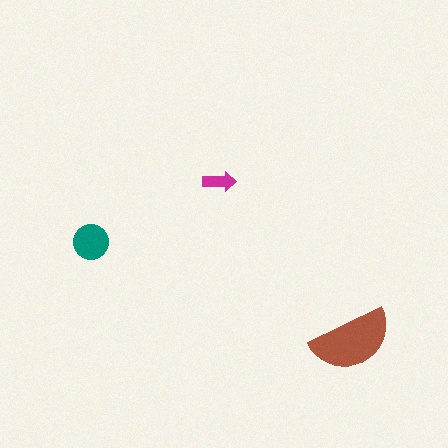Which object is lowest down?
The brown semicircle is bottommost.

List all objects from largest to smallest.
The brown semicircle, the teal circle, the magenta arrow.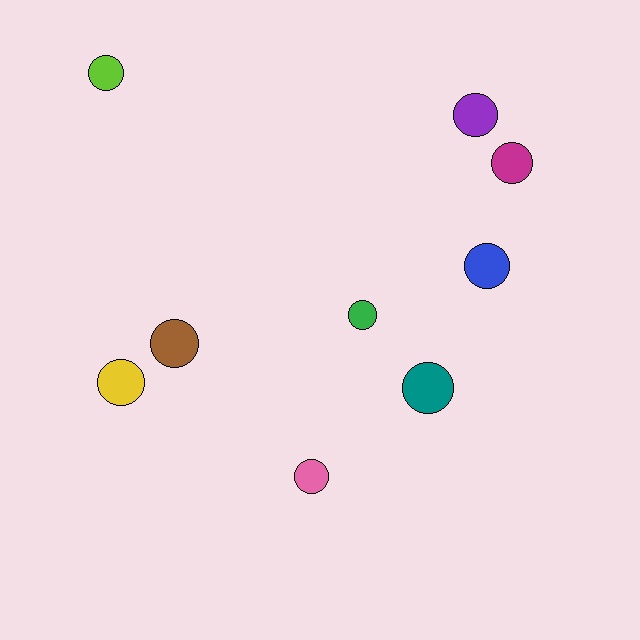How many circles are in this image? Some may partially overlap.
There are 9 circles.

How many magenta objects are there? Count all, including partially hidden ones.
There is 1 magenta object.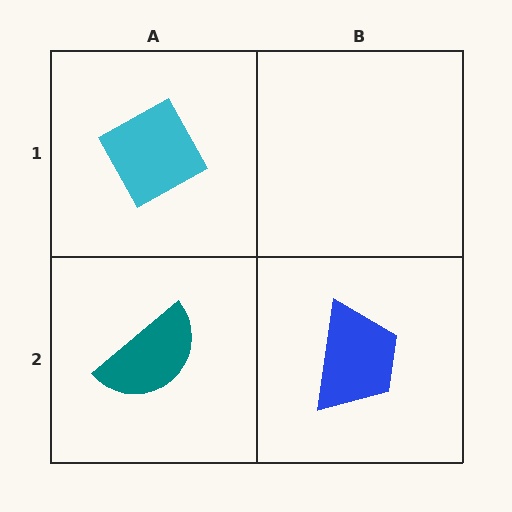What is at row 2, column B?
A blue trapezoid.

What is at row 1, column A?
A cyan diamond.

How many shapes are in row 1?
1 shape.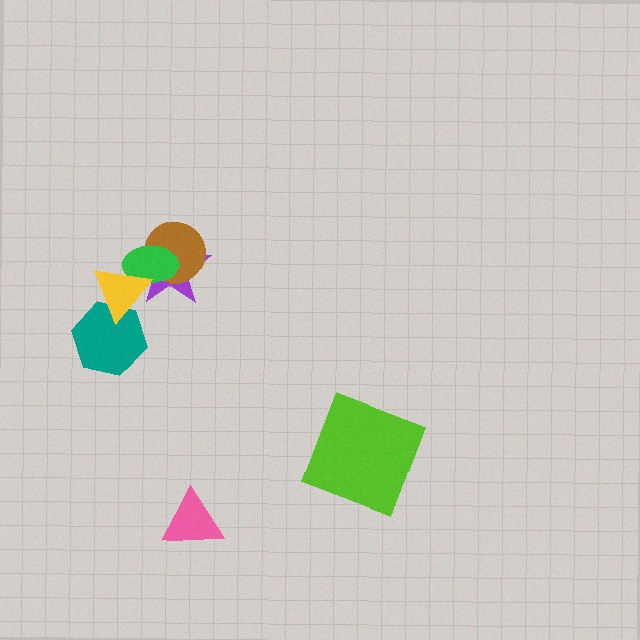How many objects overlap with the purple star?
3 objects overlap with the purple star.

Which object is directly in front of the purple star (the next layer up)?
The brown circle is directly in front of the purple star.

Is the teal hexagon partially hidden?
Yes, it is partially covered by another shape.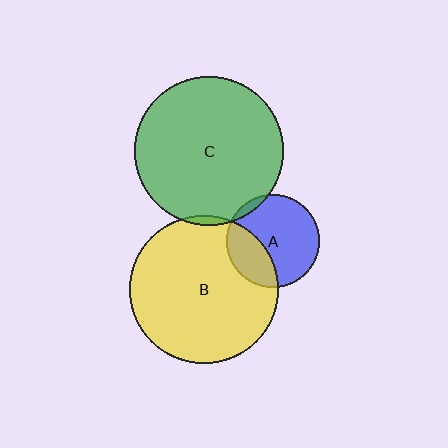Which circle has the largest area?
Circle C (green).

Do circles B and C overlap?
Yes.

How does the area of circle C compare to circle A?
Approximately 2.5 times.